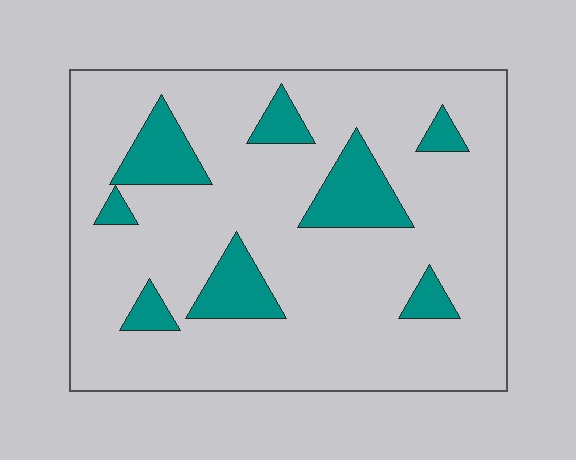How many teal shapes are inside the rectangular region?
8.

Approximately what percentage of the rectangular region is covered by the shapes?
Approximately 15%.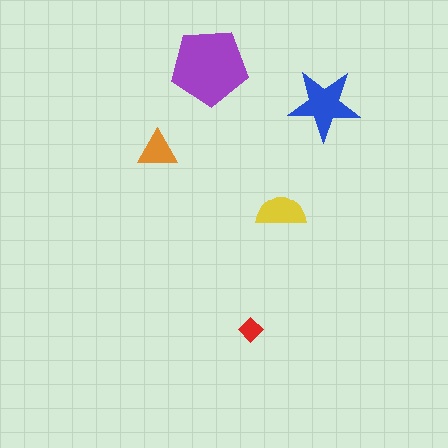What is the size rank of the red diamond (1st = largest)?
5th.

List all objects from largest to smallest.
The purple pentagon, the blue star, the yellow semicircle, the orange triangle, the red diamond.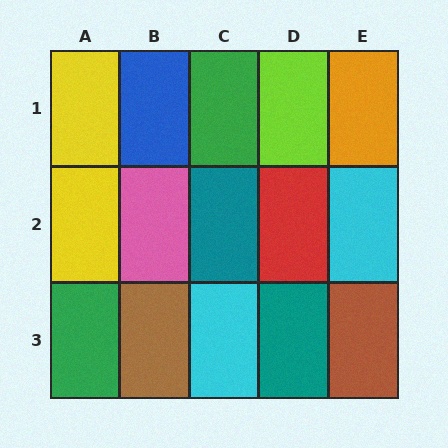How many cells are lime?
1 cell is lime.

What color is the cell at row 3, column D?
Teal.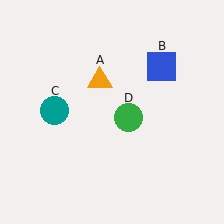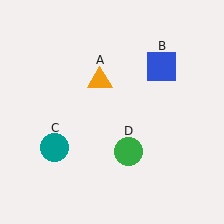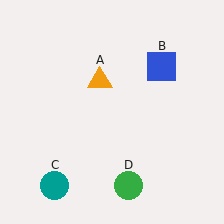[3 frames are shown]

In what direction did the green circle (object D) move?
The green circle (object D) moved down.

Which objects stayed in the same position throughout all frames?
Orange triangle (object A) and blue square (object B) remained stationary.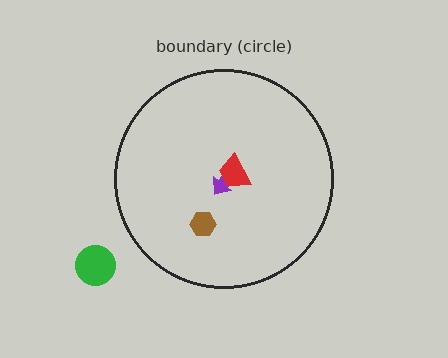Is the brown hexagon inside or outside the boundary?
Inside.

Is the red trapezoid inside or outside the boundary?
Inside.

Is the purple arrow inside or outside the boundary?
Inside.